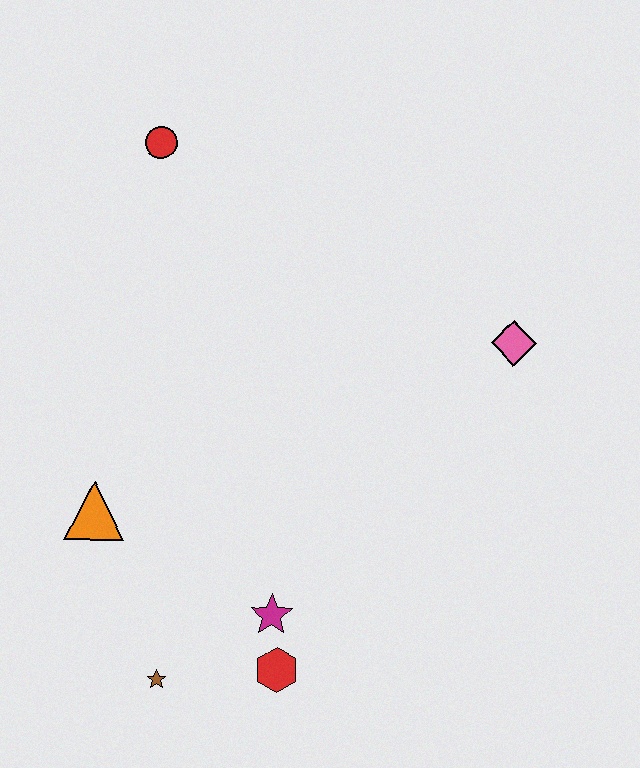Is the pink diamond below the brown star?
No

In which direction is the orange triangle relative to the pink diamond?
The orange triangle is to the left of the pink diamond.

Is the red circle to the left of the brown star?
Yes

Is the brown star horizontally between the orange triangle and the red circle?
No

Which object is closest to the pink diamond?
The magenta star is closest to the pink diamond.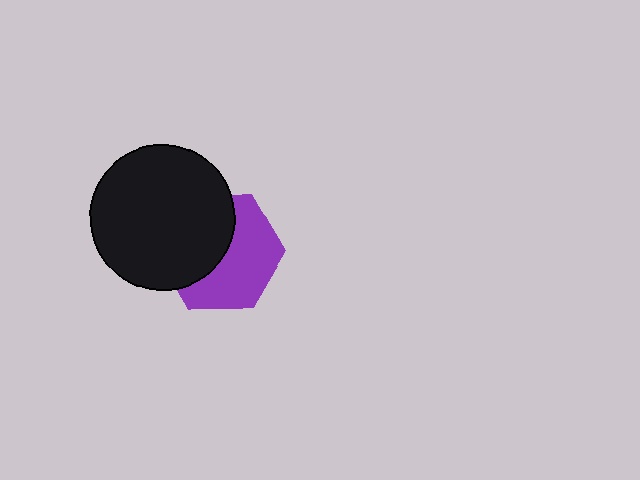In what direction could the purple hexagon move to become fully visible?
The purple hexagon could move toward the lower-right. That would shift it out from behind the black circle entirely.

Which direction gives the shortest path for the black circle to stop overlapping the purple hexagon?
Moving toward the upper-left gives the shortest separation.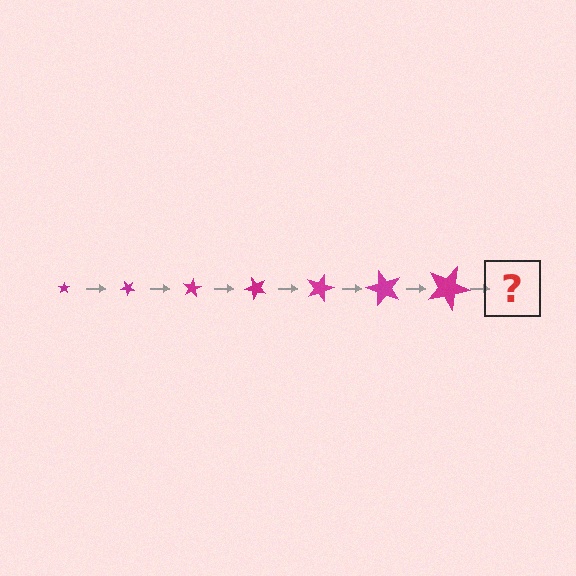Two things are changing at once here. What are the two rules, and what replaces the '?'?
The two rules are that the star grows larger each step and it rotates 40 degrees each step. The '?' should be a star, larger than the previous one and rotated 280 degrees from the start.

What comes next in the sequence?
The next element should be a star, larger than the previous one and rotated 280 degrees from the start.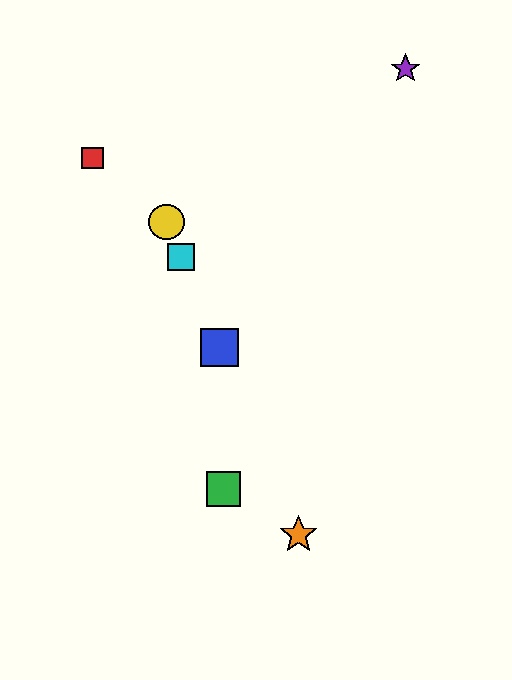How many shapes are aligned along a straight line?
4 shapes (the blue square, the yellow circle, the orange star, the cyan square) are aligned along a straight line.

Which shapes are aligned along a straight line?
The blue square, the yellow circle, the orange star, the cyan square are aligned along a straight line.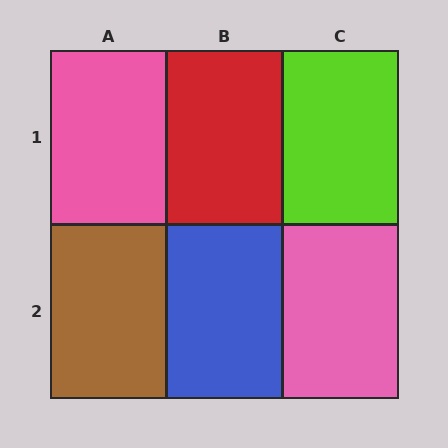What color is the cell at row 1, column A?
Pink.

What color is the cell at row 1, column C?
Lime.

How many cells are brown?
1 cell is brown.